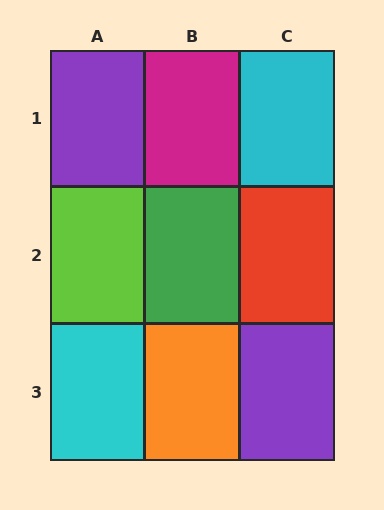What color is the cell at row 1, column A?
Purple.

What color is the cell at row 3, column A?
Cyan.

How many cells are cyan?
2 cells are cyan.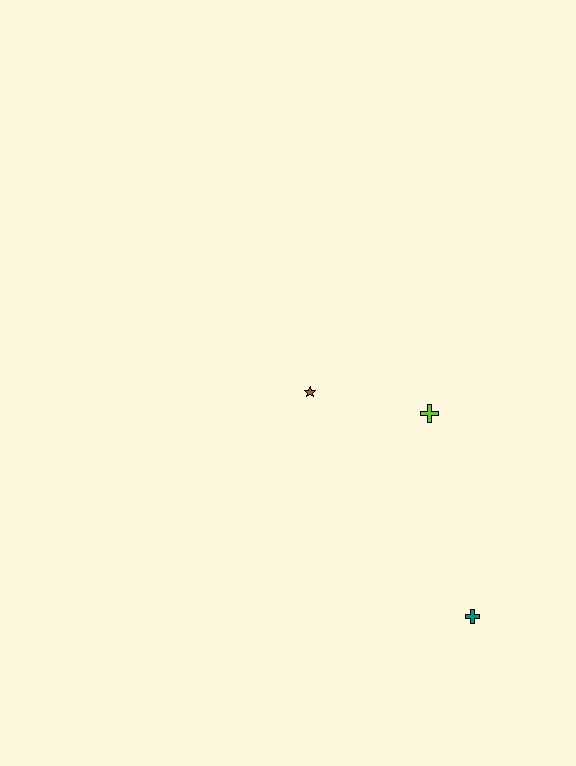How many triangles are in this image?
There are no triangles.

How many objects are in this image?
There are 3 objects.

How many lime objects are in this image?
There is 1 lime object.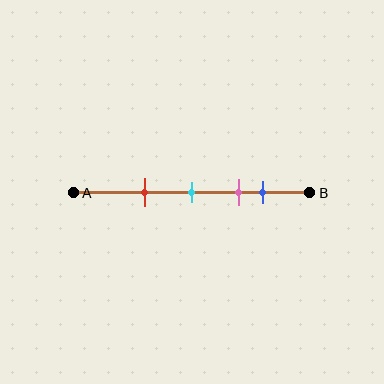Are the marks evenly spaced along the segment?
No, the marks are not evenly spaced.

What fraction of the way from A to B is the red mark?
The red mark is approximately 30% (0.3) of the way from A to B.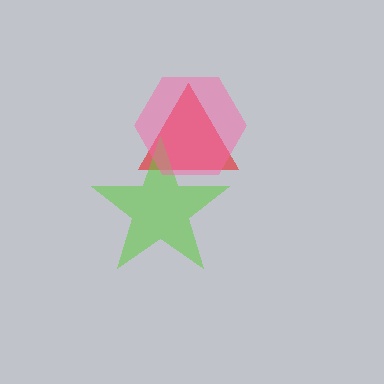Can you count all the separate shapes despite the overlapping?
Yes, there are 3 separate shapes.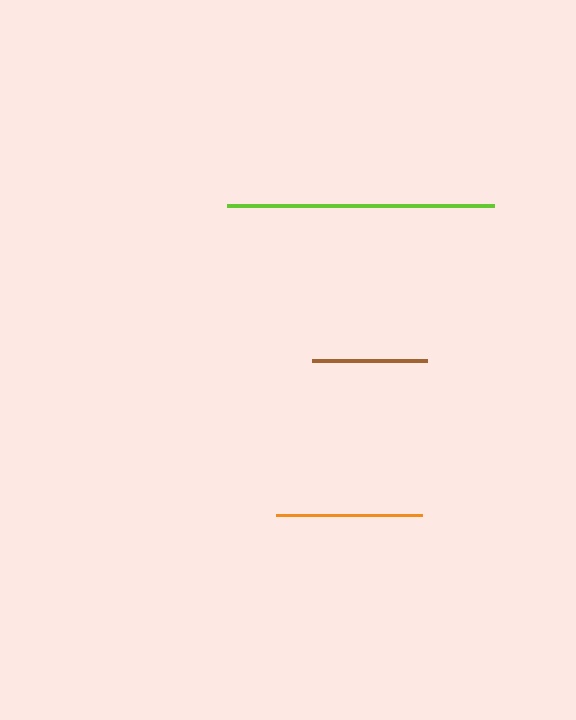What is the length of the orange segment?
The orange segment is approximately 146 pixels long.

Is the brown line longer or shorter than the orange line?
The orange line is longer than the brown line.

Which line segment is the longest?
The lime line is the longest at approximately 267 pixels.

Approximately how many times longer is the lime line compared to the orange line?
The lime line is approximately 1.8 times the length of the orange line.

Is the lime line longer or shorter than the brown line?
The lime line is longer than the brown line.